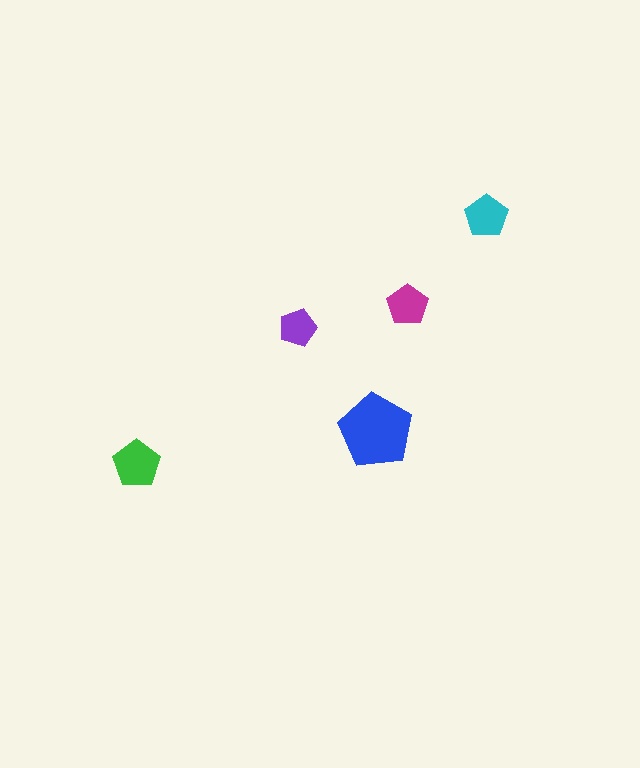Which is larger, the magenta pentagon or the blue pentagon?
The blue one.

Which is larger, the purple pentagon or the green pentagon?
The green one.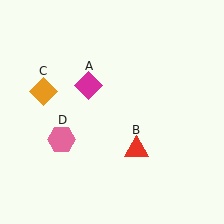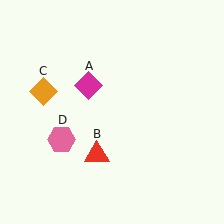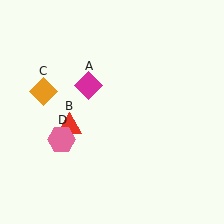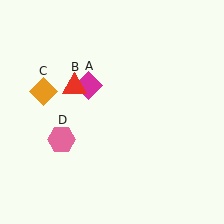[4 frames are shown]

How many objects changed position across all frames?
1 object changed position: red triangle (object B).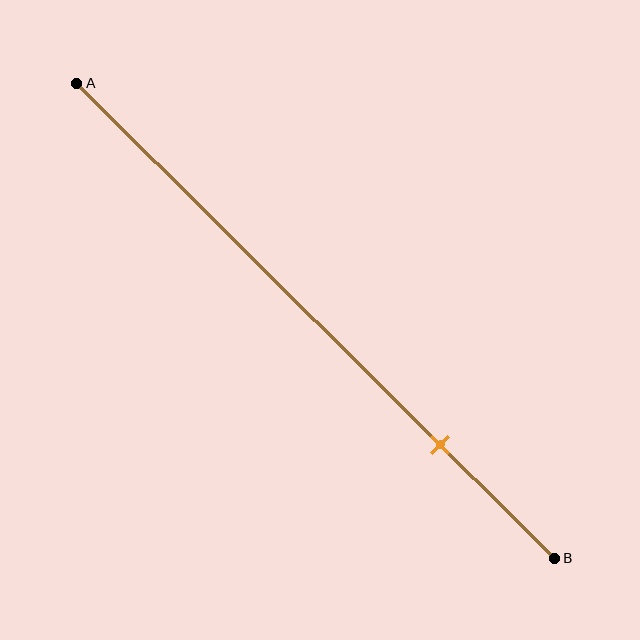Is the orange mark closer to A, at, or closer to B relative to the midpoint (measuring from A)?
The orange mark is closer to point B than the midpoint of segment AB.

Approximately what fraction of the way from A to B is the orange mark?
The orange mark is approximately 75% of the way from A to B.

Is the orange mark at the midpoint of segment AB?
No, the mark is at about 75% from A, not at the 50% midpoint.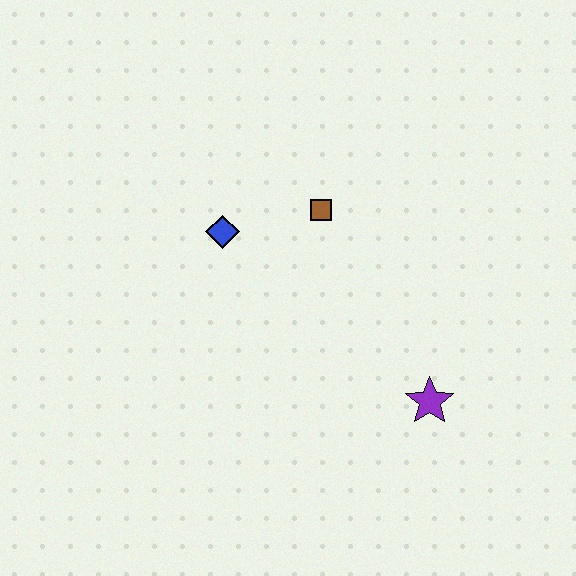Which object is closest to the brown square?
The blue diamond is closest to the brown square.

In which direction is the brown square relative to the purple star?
The brown square is above the purple star.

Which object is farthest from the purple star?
The blue diamond is farthest from the purple star.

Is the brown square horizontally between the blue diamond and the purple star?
Yes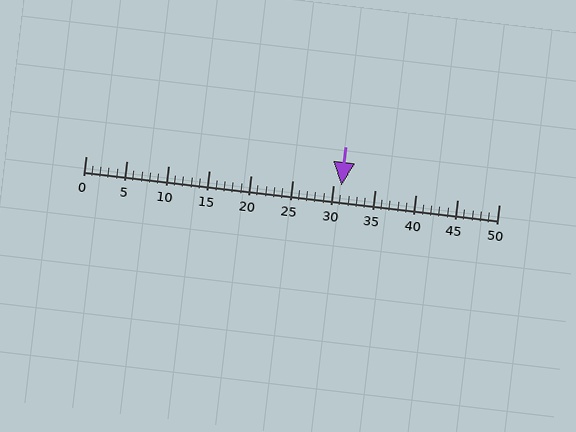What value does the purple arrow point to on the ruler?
The purple arrow points to approximately 31.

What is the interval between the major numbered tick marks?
The major tick marks are spaced 5 units apart.